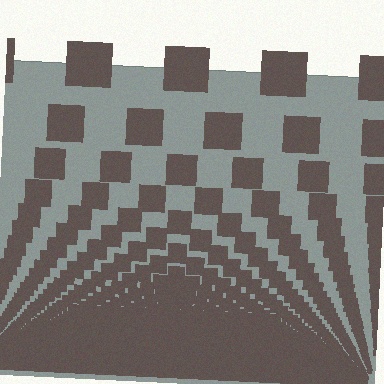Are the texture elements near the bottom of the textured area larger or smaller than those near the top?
Smaller. The gradient is inverted — elements near the bottom are smaller and denser.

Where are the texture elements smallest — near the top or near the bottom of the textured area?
Near the bottom.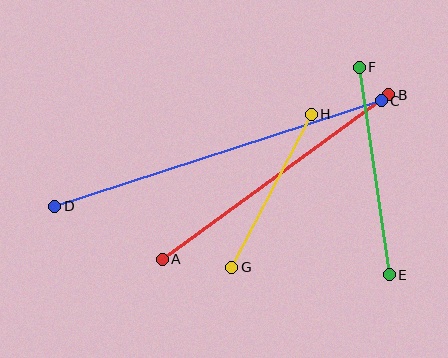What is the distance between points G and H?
The distance is approximately 172 pixels.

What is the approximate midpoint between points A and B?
The midpoint is at approximately (275, 177) pixels.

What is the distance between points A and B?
The distance is approximately 280 pixels.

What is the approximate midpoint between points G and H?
The midpoint is at approximately (272, 191) pixels.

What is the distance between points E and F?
The distance is approximately 209 pixels.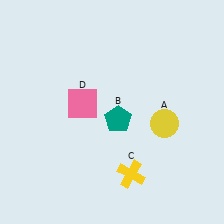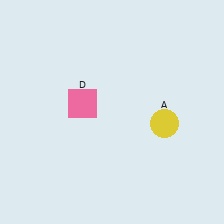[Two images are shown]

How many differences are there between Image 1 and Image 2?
There are 2 differences between the two images.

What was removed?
The yellow cross (C), the teal pentagon (B) were removed in Image 2.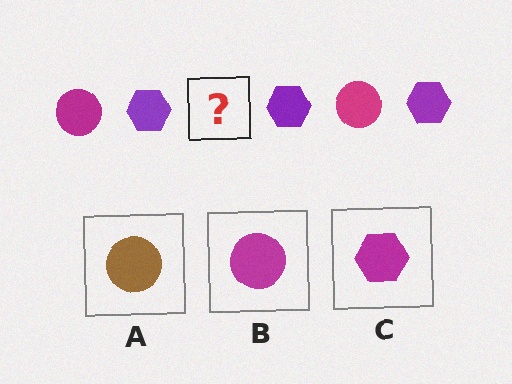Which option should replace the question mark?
Option B.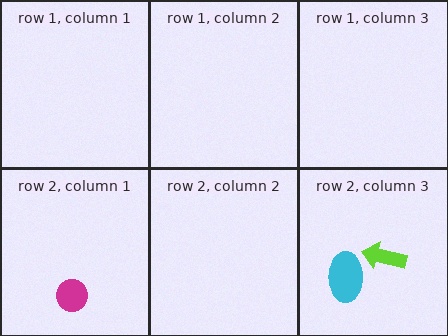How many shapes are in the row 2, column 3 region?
2.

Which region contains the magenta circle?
The row 2, column 1 region.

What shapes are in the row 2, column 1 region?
The magenta circle.